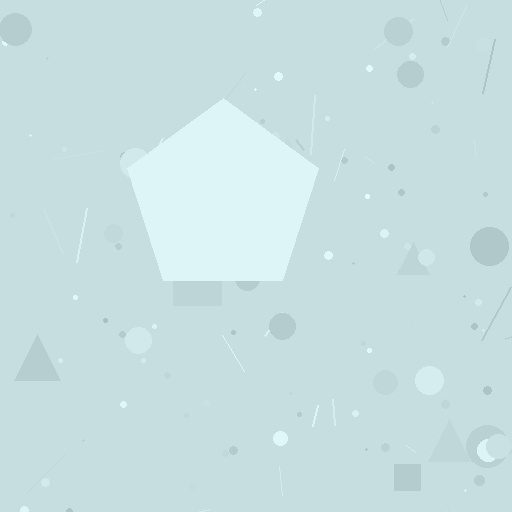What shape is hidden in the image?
A pentagon is hidden in the image.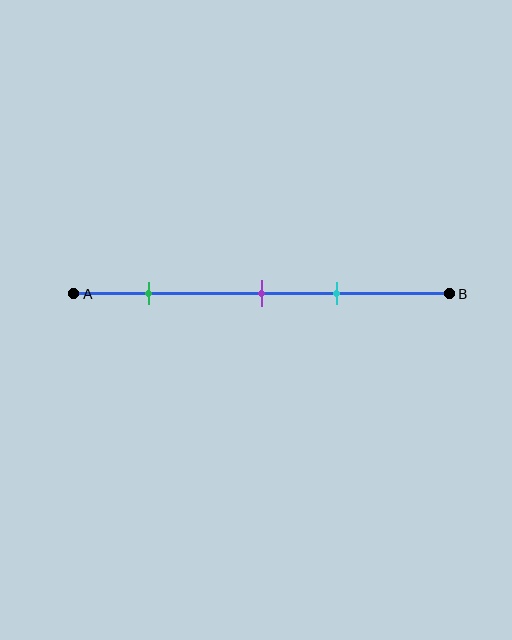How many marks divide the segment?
There are 3 marks dividing the segment.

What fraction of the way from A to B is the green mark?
The green mark is approximately 20% (0.2) of the way from A to B.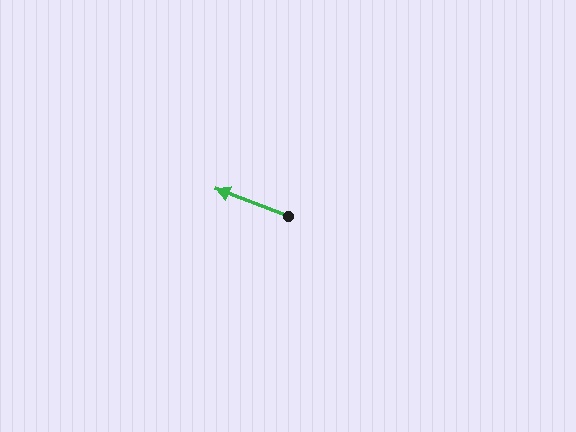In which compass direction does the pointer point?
West.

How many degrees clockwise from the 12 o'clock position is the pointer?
Approximately 291 degrees.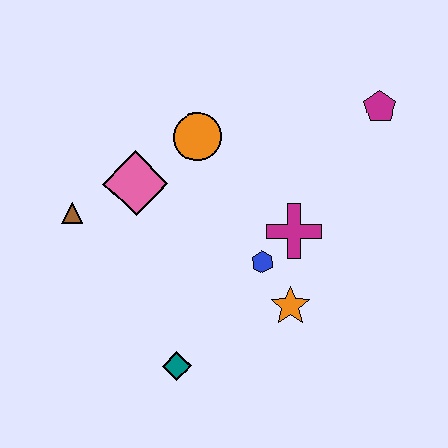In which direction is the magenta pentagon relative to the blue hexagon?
The magenta pentagon is above the blue hexagon.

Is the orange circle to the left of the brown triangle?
No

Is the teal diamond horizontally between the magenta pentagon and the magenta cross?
No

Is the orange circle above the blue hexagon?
Yes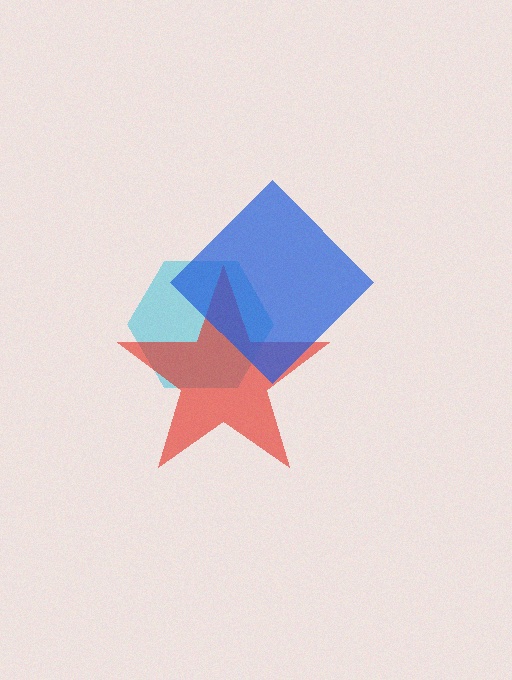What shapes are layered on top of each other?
The layered shapes are: a cyan hexagon, a red star, a blue diamond.